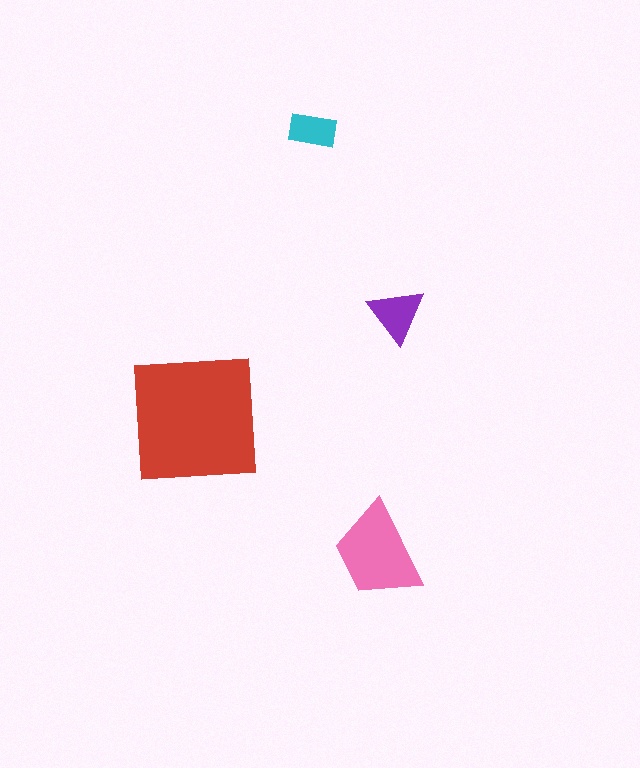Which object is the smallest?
The cyan rectangle.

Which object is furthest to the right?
The purple triangle is rightmost.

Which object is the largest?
The red square.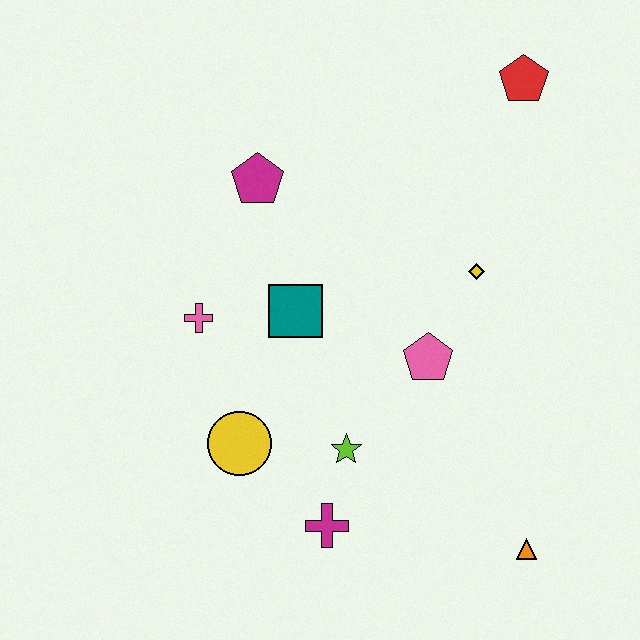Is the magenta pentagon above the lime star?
Yes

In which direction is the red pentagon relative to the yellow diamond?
The red pentagon is above the yellow diamond.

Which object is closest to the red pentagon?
The yellow diamond is closest to the red pentagon.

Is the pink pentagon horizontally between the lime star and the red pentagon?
Yes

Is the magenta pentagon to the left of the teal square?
Yes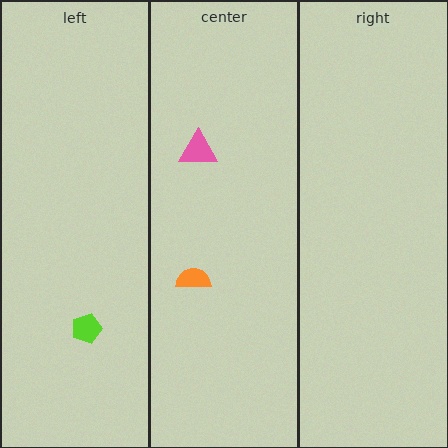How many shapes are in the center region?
2.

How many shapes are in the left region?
1.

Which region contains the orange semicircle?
The center region.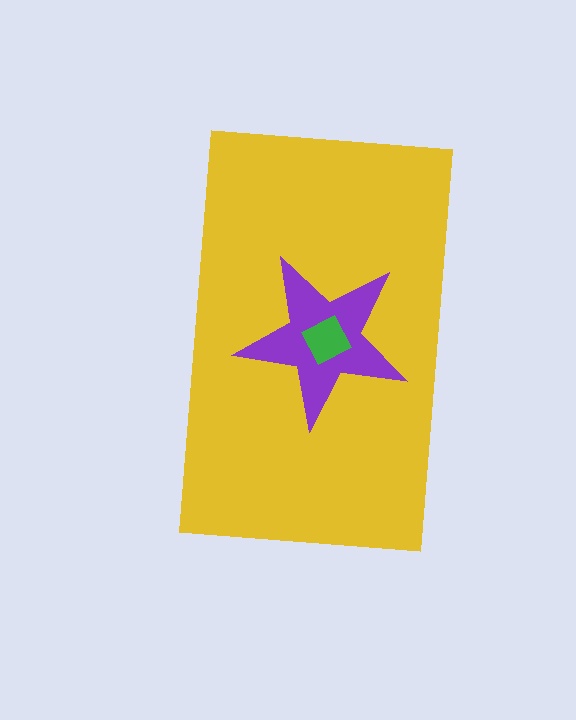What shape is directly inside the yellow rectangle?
The purple star.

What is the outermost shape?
The yellow rectangle.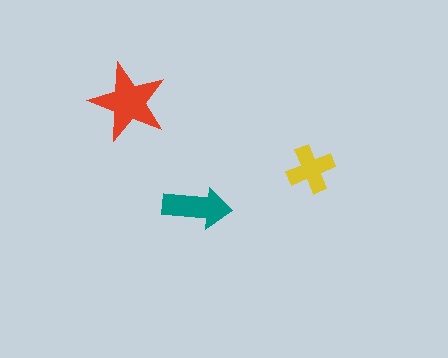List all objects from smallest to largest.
The yellow cross, the teal arrow, the red star.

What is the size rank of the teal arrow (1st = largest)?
2nd.